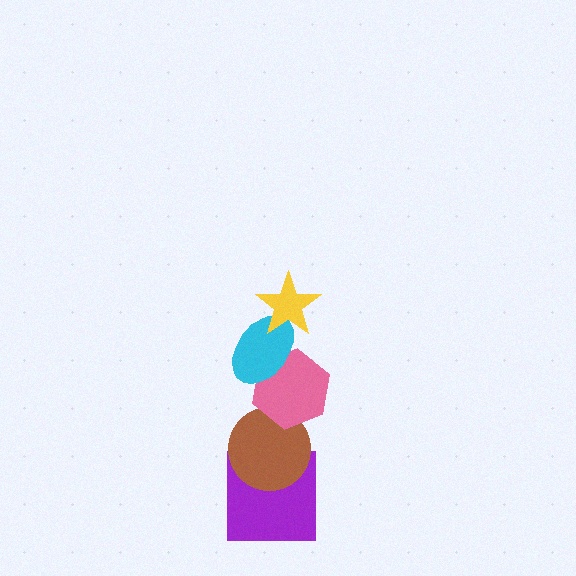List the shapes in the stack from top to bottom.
From top to bottom: the yellow star, the cyan ellipse, the pink hexagon, the brown circle, the purple square.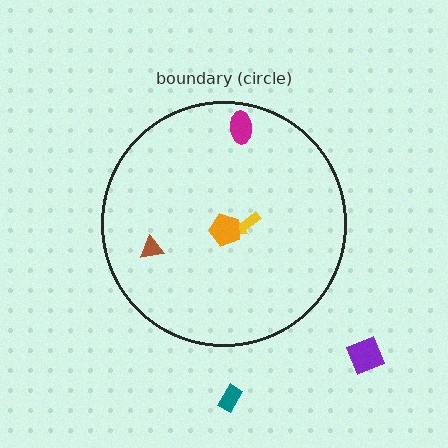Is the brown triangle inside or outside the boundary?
Inside.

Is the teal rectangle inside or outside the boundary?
Outside.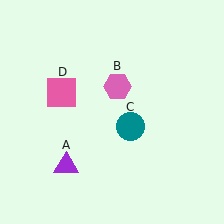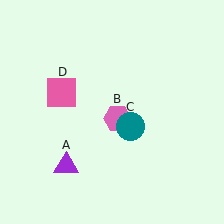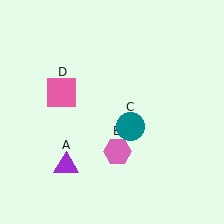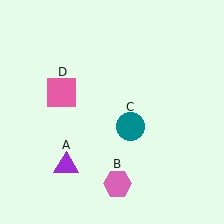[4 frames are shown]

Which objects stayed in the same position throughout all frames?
Purple triangle (object A) and teal circle (object C) and pink square (object D) remained stationary.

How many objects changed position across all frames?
1 object changed position: pink hexagon (object B).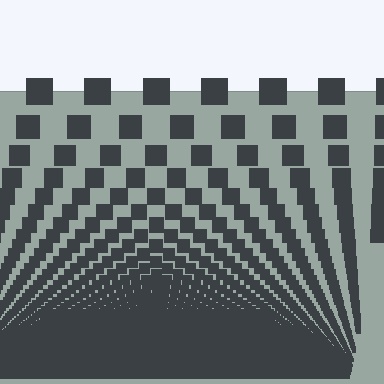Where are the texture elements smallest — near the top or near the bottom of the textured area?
Near the bottom.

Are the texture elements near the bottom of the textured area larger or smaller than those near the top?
Smaller. The gradient is inverted — elements near the bottom are smaller and denser.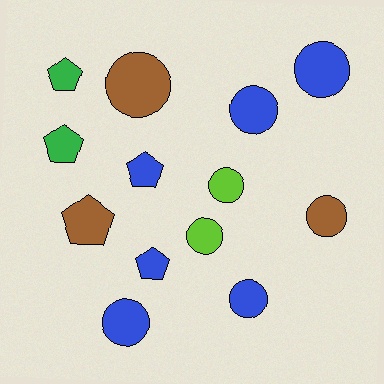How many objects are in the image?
There are 13 objects.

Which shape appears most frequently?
Circle, with 8 objects.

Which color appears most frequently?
Blue, with 6 objects.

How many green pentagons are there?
There are 2 green pentagons.